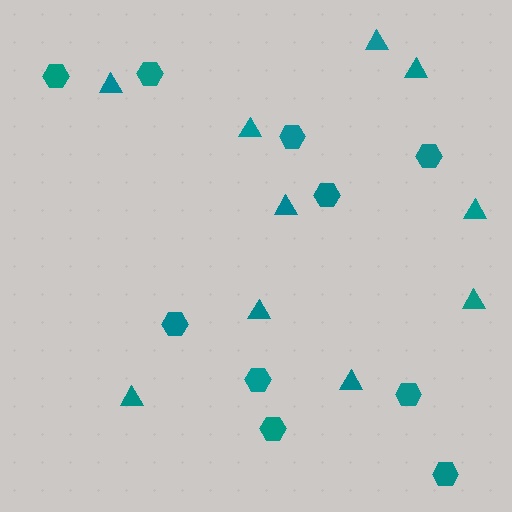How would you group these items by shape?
There are 2 groups: one group of hexagons (10) and one group of triangles (10).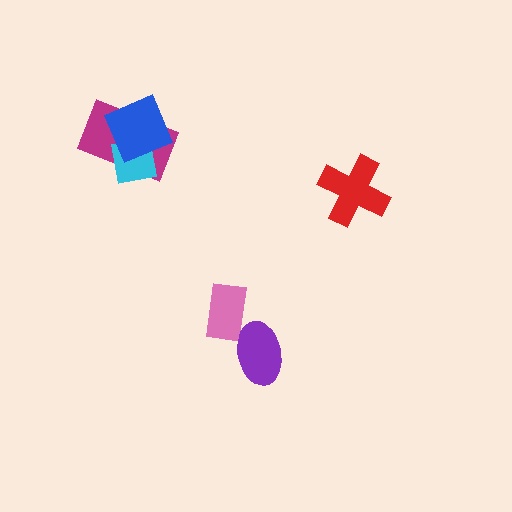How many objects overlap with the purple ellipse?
1 object overlaps with the purple ellipse.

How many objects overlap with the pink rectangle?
1 object overlaps with the pink rectangle.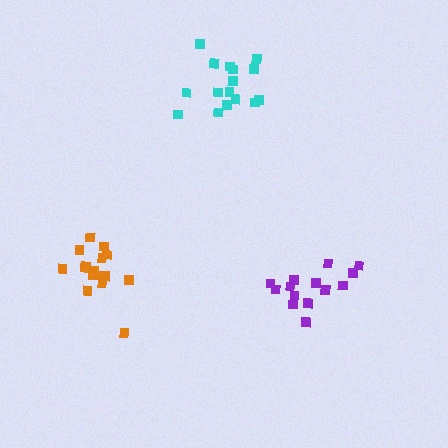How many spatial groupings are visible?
There are 3 spatial groupings.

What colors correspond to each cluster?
The clusters are colored: purple, cyan, orange.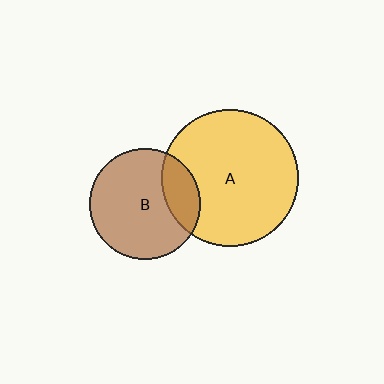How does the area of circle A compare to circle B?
Approximately 1.5 times.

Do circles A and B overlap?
Yes.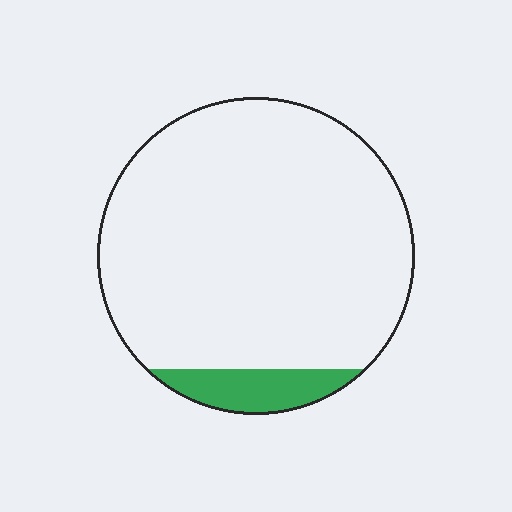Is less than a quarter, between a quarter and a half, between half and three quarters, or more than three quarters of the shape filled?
Less than a quarter.